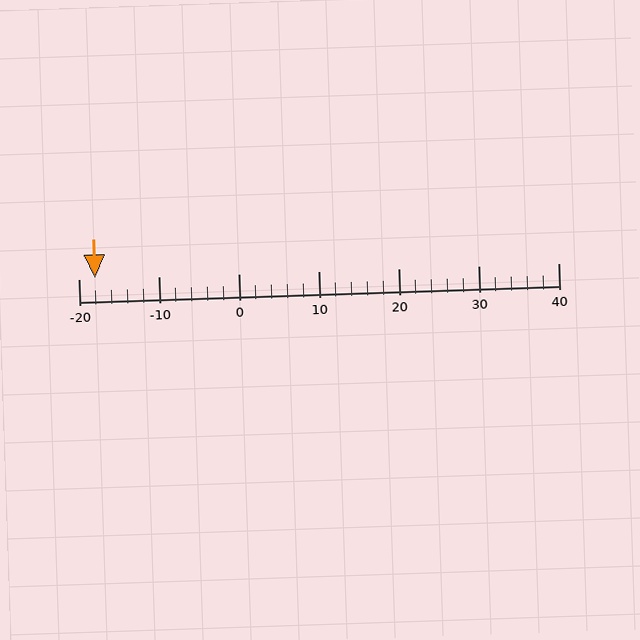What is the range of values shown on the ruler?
The ruler shows values from -20 to 40.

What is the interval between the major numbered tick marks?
The major tick marks are spaced 10 units apart.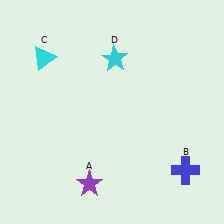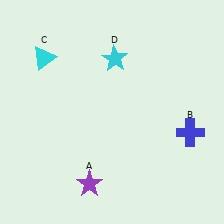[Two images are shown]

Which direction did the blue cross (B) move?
The blue cross (B) moved up.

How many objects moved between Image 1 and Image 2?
1 object moved between the two images.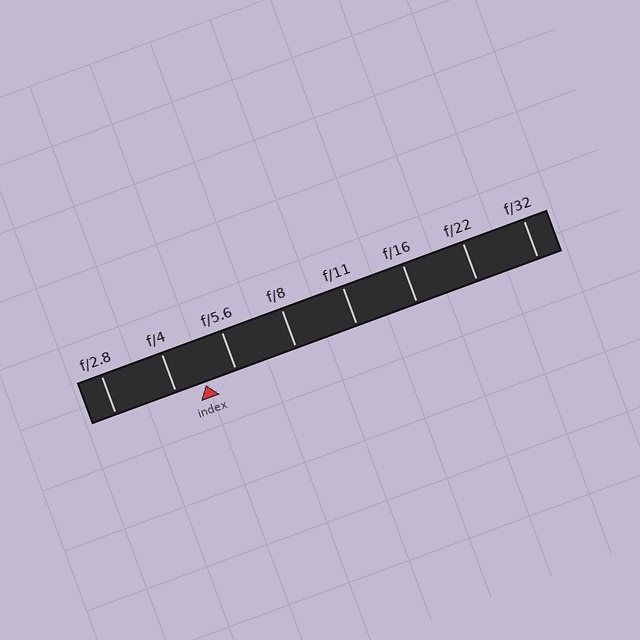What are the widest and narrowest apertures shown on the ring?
The widest aperture shown is f/2.8 and the narrowest is f/32.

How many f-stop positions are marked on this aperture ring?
There are 8 f-stop positions marked.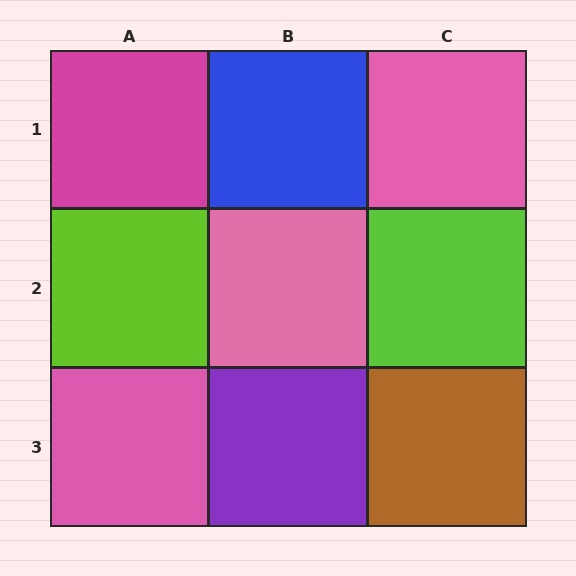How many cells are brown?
1 cell is brown.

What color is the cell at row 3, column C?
Brown.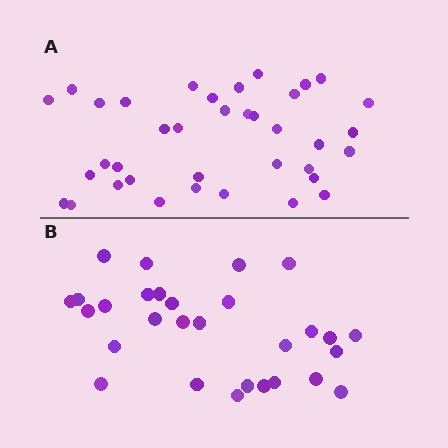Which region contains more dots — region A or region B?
Region A (the top region) has more dots.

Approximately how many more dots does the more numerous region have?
Region A has roughly 8 or so more dots than region B.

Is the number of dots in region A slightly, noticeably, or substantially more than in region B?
Region A has noticeably more, but not dramatically so. The ratio is roughly 1.3 to 1.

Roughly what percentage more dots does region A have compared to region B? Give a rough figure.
About 30% more.